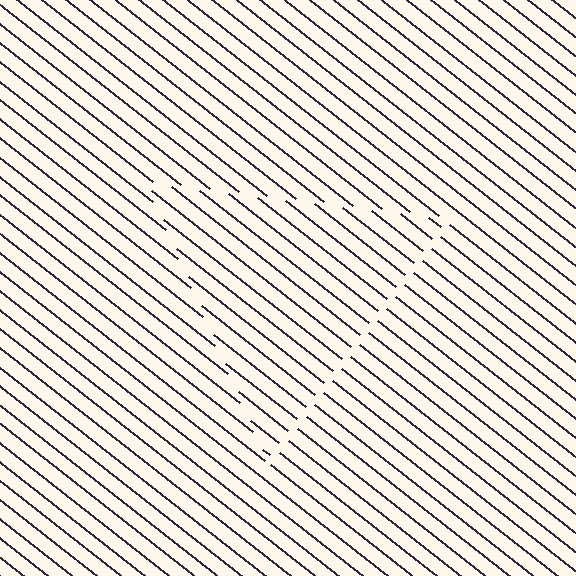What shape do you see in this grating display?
An illusory triangle. The interior of the shape contains the same grating, shifted by half a period — the contour is defined by the phase discontinuity where line-ends from the inner and outer gratings abut.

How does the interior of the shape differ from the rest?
The interior of the shape contains the same grating, shifted by half a period — the contour is defined by the phase discontinuity where line-ends from the inner and outer gratings abut.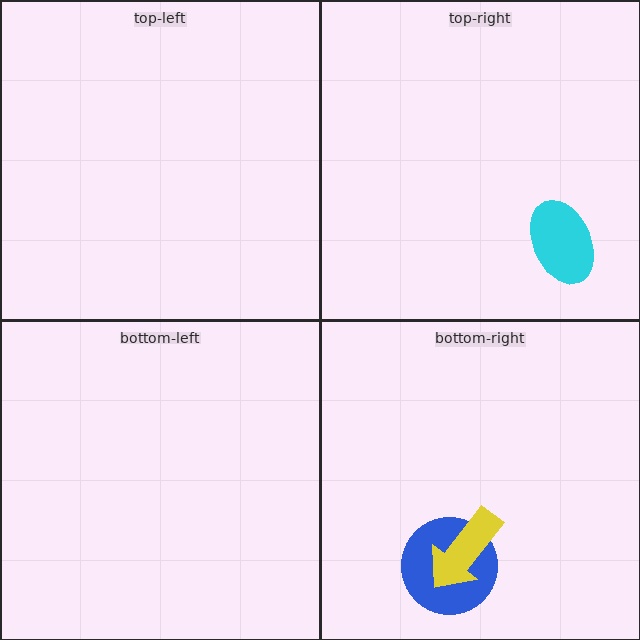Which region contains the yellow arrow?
The bottom-right region.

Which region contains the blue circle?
The bottom-right region.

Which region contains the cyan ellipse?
The top-right region.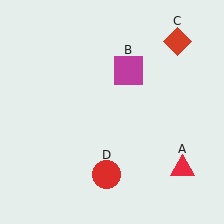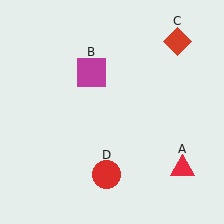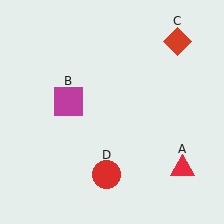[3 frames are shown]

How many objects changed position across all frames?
1 object changed position: magenta square (object B).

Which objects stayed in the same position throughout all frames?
Red triangle (object A) and red diamond (object C) and red circle (object D) remained stationary.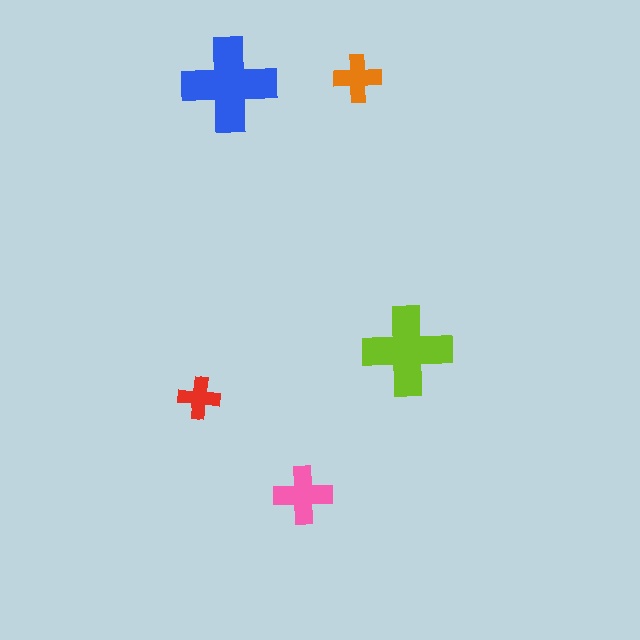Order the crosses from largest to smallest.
the blue one, the lime one, the pink one, the orange one, the red one.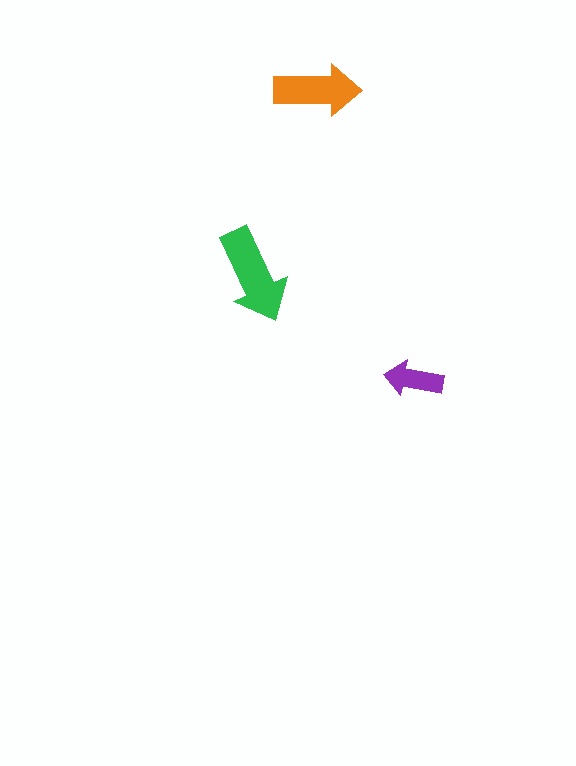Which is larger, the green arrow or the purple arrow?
The green one.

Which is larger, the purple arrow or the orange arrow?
The orange one.